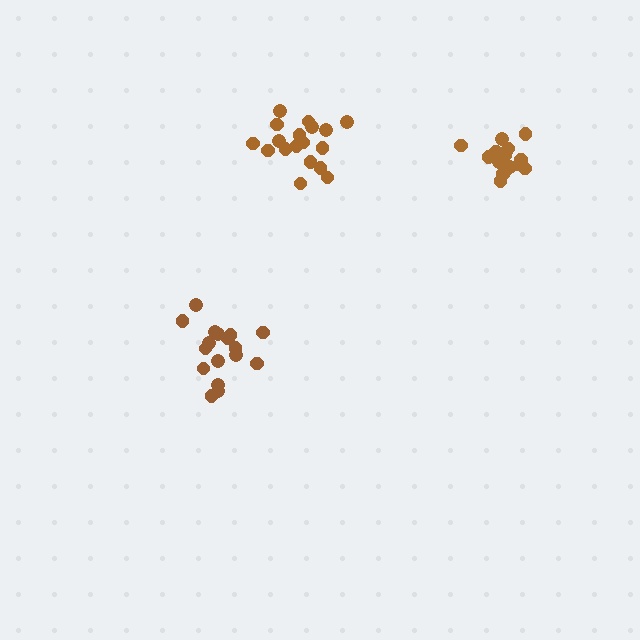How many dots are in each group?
Group 1: 17 dots, Group 2: 18 dots, Group 3: 17 dots (52 total).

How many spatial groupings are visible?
There are 3 spatial groupings.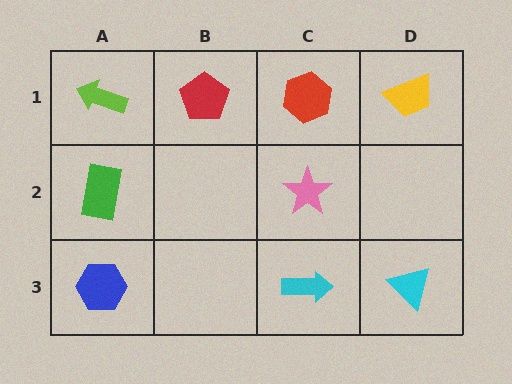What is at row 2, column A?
A green rectangle.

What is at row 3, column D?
A cyan triangle.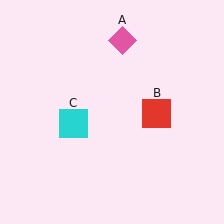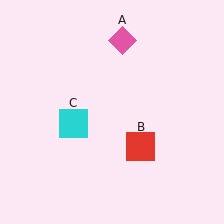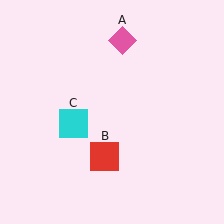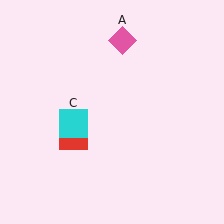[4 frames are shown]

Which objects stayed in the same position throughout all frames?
Pink diamond (object A) and cyan square (object C) remained stationary.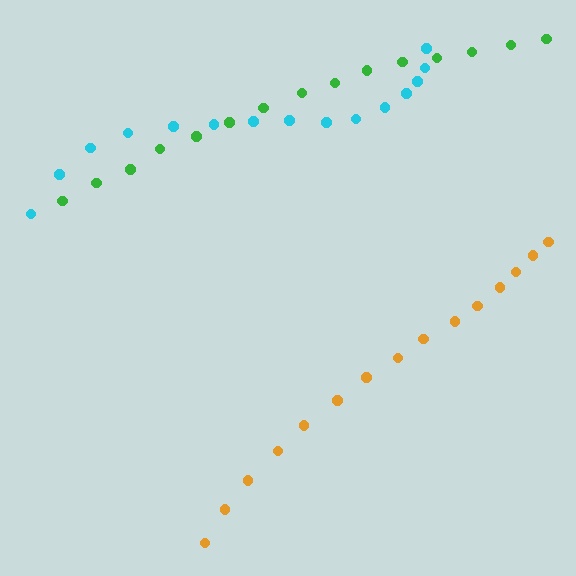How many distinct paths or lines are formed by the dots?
There are 3 distinct paths.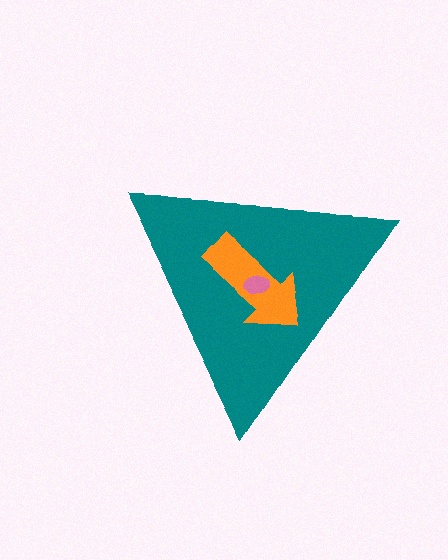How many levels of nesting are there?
3.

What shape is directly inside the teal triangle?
The orange arrow.